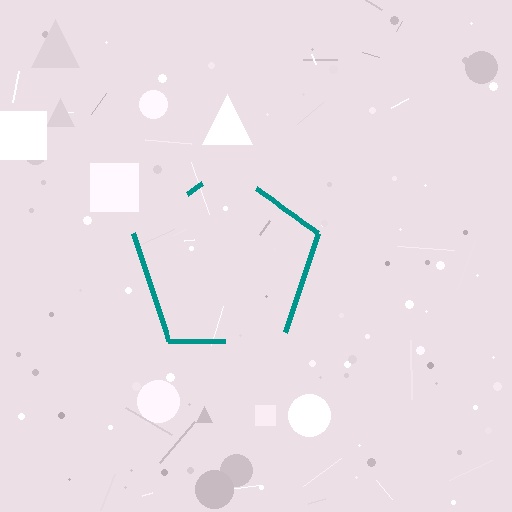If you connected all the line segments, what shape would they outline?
They would outline a pentagon.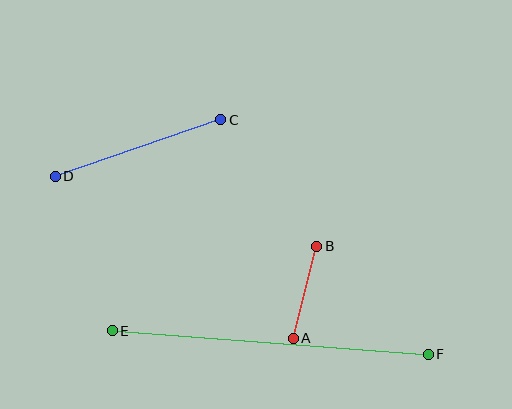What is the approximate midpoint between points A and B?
The midpoint is at approximately (305, 292) pixels.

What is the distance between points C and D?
The distance is approximately 175 pixels.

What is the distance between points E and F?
The distance is approximately 317 pixels.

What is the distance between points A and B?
The distance is approximately 95 pixels.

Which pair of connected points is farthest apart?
Points E and F are farthest apart.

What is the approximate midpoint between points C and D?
The midpoint is at approximately (138, 148) pixels.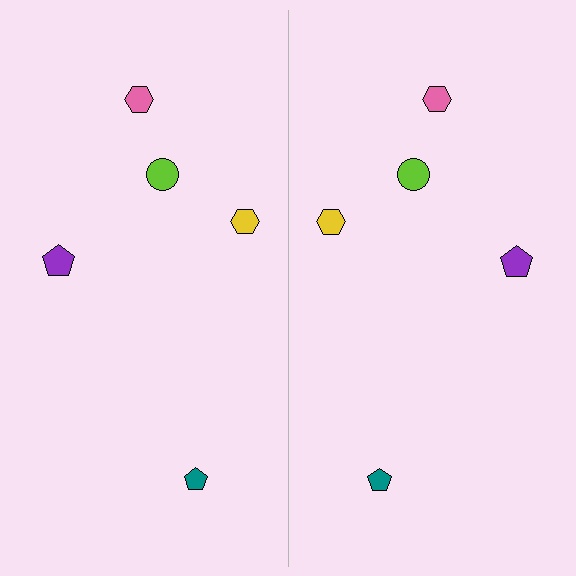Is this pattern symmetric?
Yes, this pattern has bilateral (reflection) symmetry.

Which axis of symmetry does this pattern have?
The pattern has a vertical axis of symmetry running through the center of the image.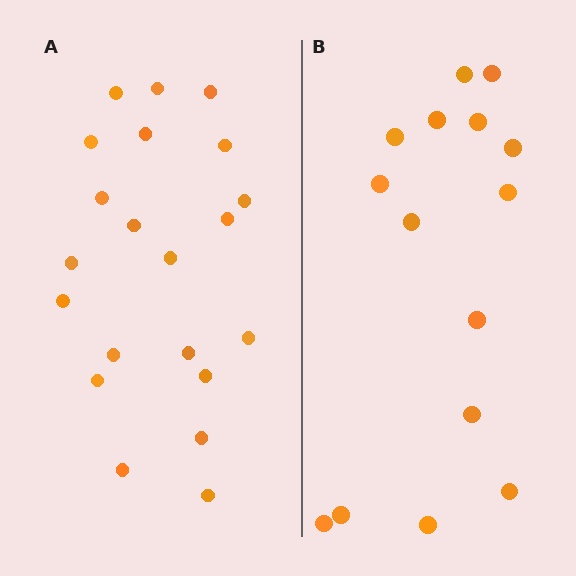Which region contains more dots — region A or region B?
Region A (the left region) has more dots.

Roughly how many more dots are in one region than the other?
Region A has about 6 more dots than region B.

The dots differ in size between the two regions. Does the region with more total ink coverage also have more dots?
No. Region B has more total ink coverage because its dots are larger, but region A actually contains more individual dots. Total area can be misleading — the number of items is what matters here.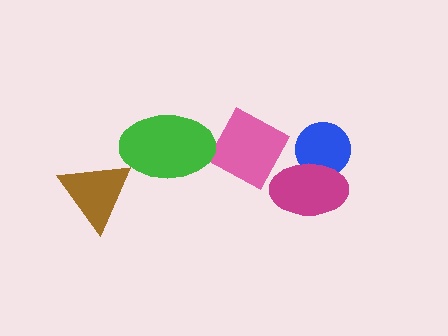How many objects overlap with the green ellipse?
0 objects overlap with the green ellipse.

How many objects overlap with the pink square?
0 objects overlap with the pink square.